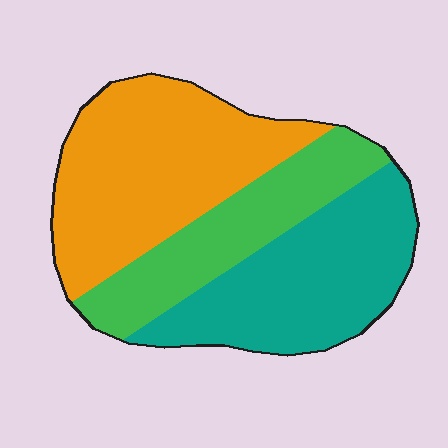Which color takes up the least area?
Green, at roughly 25%.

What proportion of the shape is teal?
Teal takes up between a quarter and a half of the shape.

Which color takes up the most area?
Orange, at roughly 40%.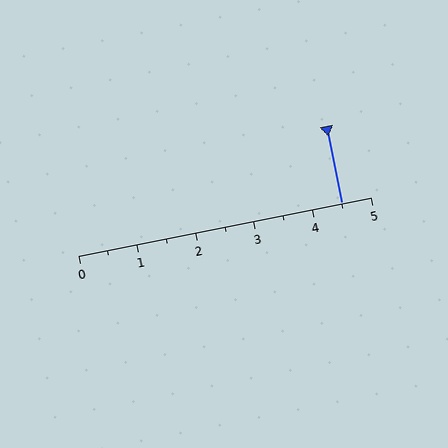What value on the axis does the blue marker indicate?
The marker indicates approximately 4.5.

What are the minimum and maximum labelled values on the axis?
The axis runs from 0 to 5.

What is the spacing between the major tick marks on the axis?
The major ticks are spaced 1 apart.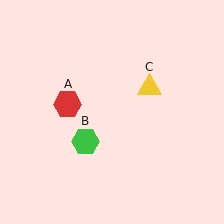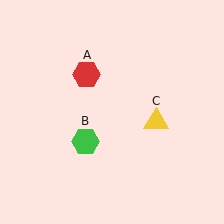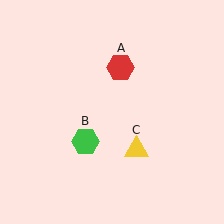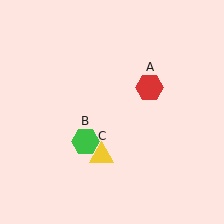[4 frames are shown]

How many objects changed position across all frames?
2 objects changed position: red hexagon (object A), yellow triangle (object C).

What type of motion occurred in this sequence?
The red hexagon (object A), yellow triangle (object C) rotated clockwise around the center of the scene.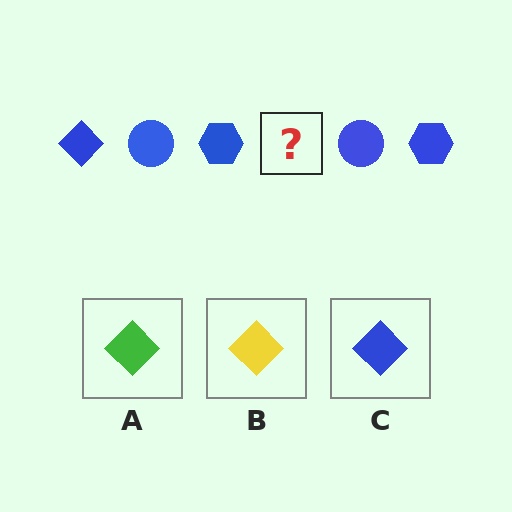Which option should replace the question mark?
Option C.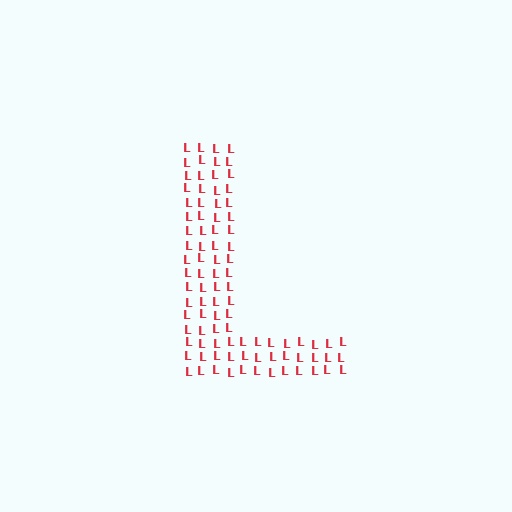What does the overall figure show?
The overall figure shows the letter L.